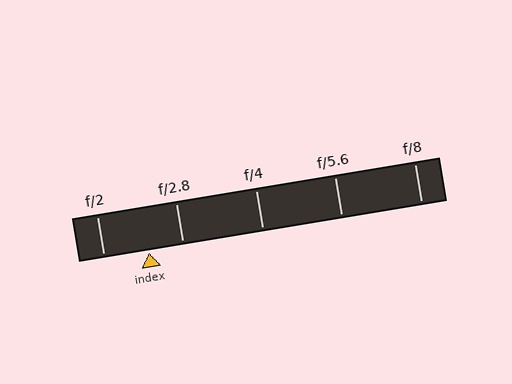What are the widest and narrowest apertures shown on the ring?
The widest aperture shown is f/2 and the narrowest is f/8.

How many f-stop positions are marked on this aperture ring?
There are 5 f-stop positions marked.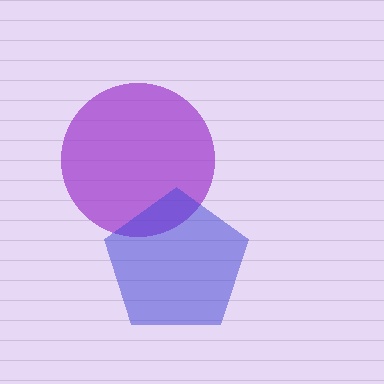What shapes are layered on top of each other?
The layered shapes are: a purple circle, a blue pentagon.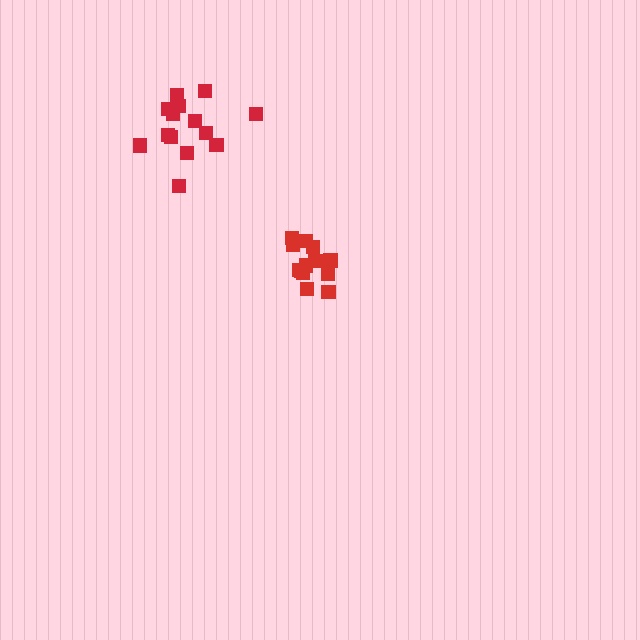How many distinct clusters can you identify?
There are 2 distinct clusters.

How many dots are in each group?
Group 1: 14 dots, Group 2: 14 dots (28 total).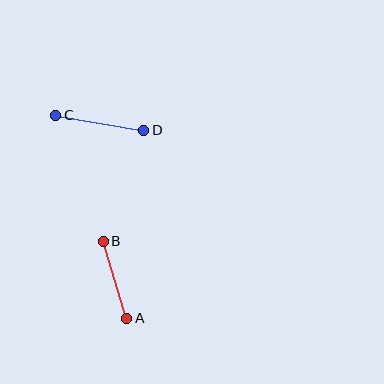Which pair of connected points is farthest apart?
Points C and D are farthest apart.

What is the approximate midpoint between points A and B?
The midpoint is at approximately (115, 280) pixels.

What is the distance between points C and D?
The distance is approximately 89 pixels.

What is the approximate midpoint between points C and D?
The midpoint is at approximately (100, 123) pixels.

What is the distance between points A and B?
The distance is approximately 81 pixels.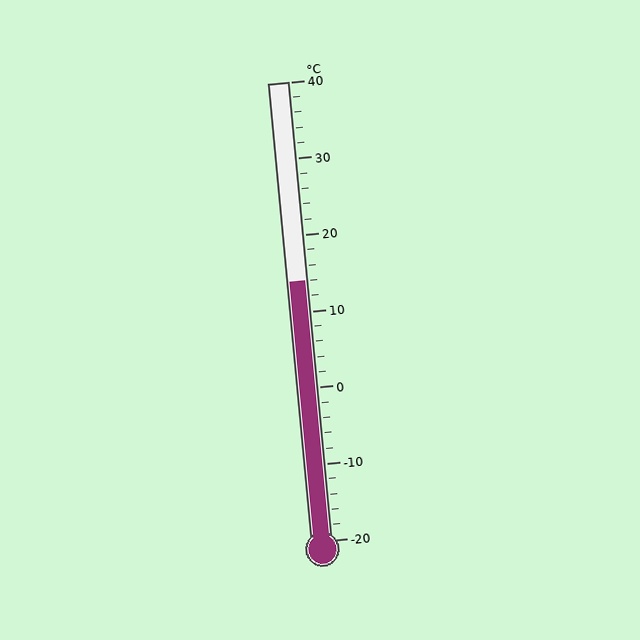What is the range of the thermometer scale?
The thermometer scale ranges from -20°C to 40°C.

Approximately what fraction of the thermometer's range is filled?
The thermometer is filled to approximately 55% of its range.